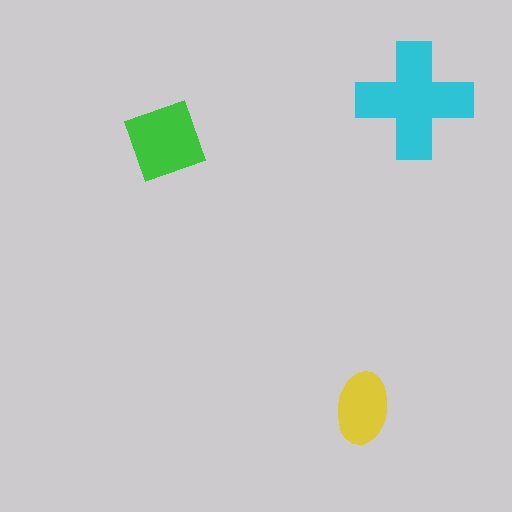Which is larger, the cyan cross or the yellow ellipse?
The cyan cross.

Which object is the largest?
The cyan cross.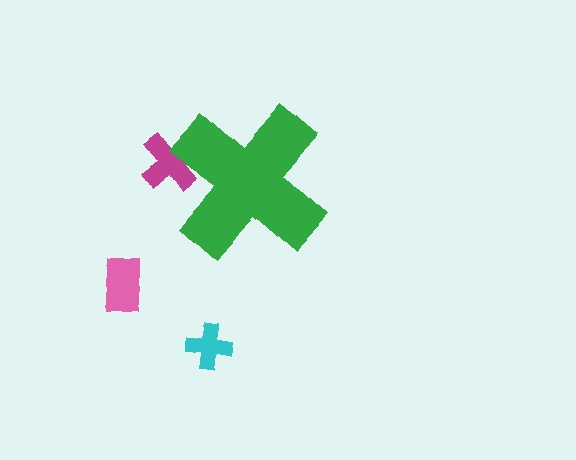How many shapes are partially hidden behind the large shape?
1 shape is partially hidden.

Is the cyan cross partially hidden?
No, the cyan cross is fully visible.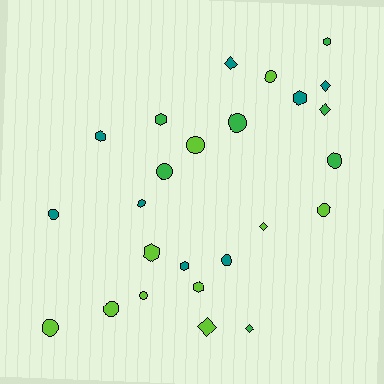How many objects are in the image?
There are 25 objects.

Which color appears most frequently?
Lime, with 10 objects.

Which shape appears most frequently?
Circle, with 11 objects.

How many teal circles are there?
There are 2 teal circles.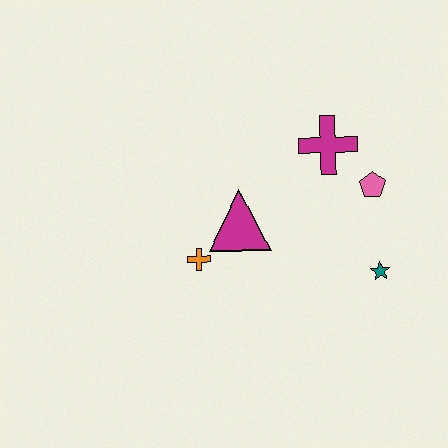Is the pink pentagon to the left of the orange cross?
No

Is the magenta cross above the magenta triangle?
Yes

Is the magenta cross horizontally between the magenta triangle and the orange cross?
No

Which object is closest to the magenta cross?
The pink pentagon is closest to the magenta cross.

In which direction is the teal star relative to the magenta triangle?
The teal star is to the right of the magenta triangle.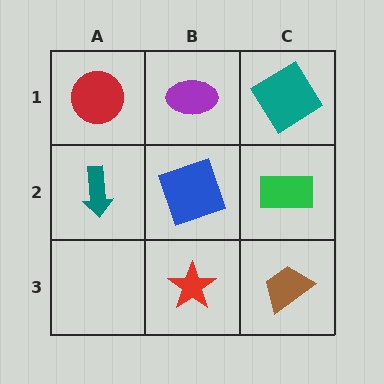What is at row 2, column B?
A blue square.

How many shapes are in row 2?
3 shapes.